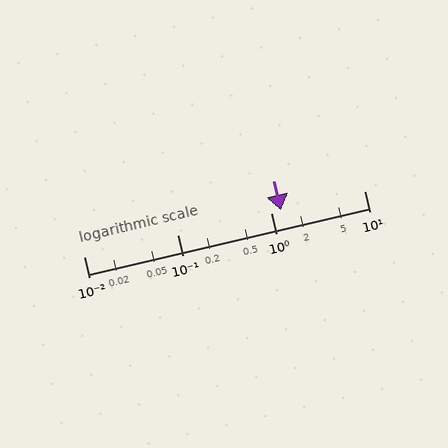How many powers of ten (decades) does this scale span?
The scale spans 3 decades, from 0.01 to 10.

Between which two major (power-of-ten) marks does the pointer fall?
The pointer is between 1 and 10.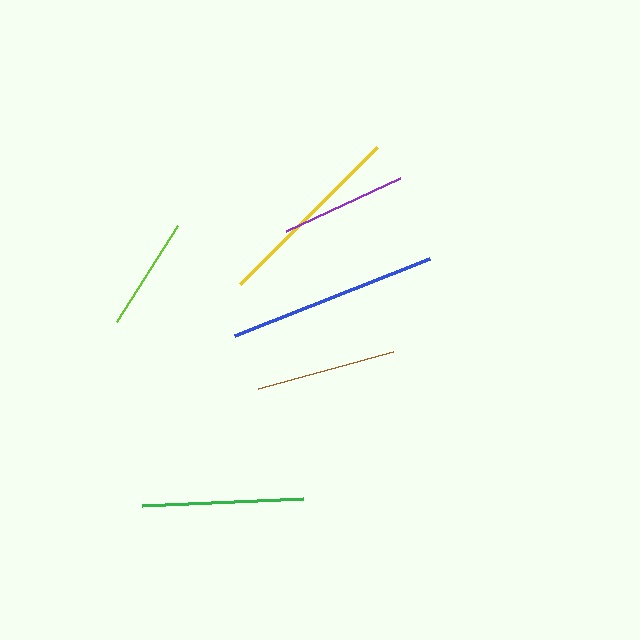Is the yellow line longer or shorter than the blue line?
The blue line is longer than the yellow line.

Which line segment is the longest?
The blue line is the longest at approximately 209 pixels.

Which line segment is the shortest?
The lime line is the shortest at approximately 114 pixels.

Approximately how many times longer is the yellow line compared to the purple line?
The yellow line is approximately 1.5 times the length of the purple line.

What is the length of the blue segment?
The blue segment is approximately 209 pixels long.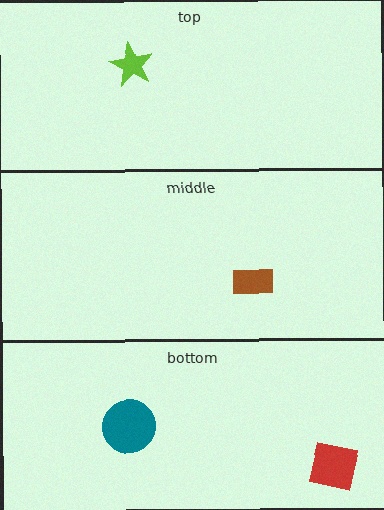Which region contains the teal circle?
The bottom region.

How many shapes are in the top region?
1.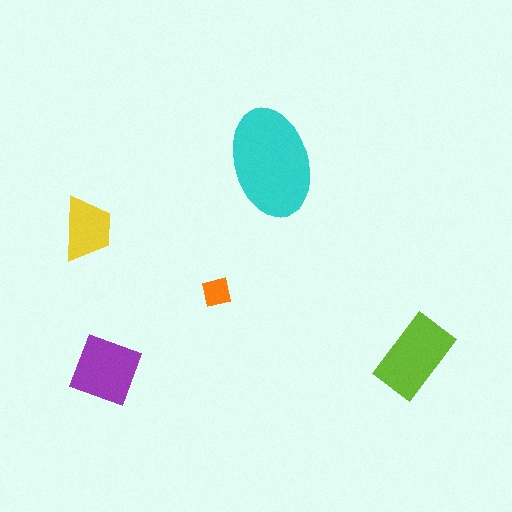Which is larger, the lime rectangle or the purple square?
The lime rectangle.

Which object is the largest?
The cyan ellipse.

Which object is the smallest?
The orange square.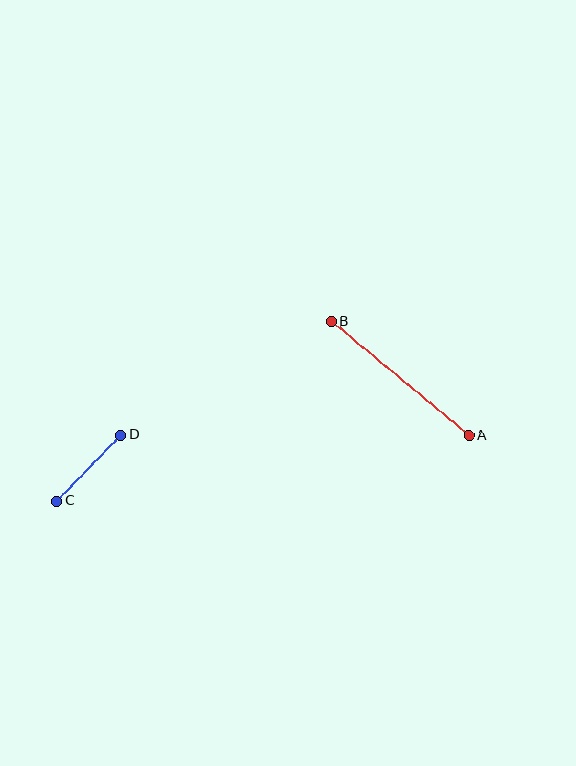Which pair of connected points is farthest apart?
Points A and B are farthest apart.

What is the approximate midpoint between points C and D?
The midpoint is at approximately (89, 468) pixels.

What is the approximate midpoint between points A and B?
The midpoint is at approximately (400, 379) pixels.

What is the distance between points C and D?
The distance is approximately 92 pixels.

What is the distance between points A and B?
The distance is approximately 178 pixels.